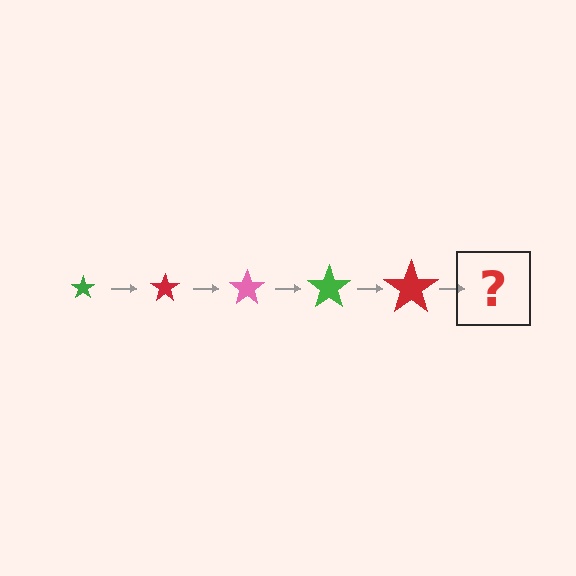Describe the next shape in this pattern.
It should be a pink star, larger than the previous one.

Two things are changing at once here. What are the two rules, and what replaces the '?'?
The two rules are that the star grows larger each step and the color cycles through green, red, and pink. The '?' should be a pink star, larger than the previous one.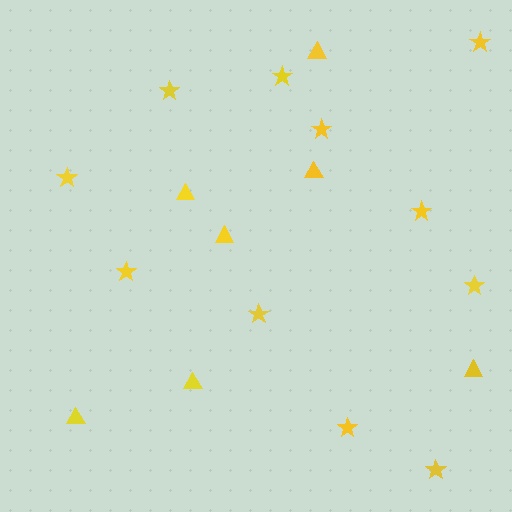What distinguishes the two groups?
There are 2 groups: one group of triangles (7) and one group of stars (11).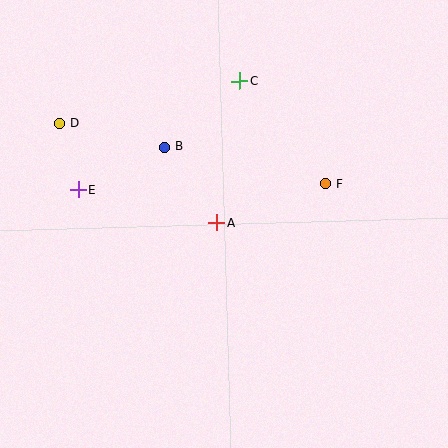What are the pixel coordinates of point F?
Point F is at (325, 184).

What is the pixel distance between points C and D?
The distance between C and D is 184 pixels.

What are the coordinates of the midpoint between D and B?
The midpoint between D and B is at (112, 135).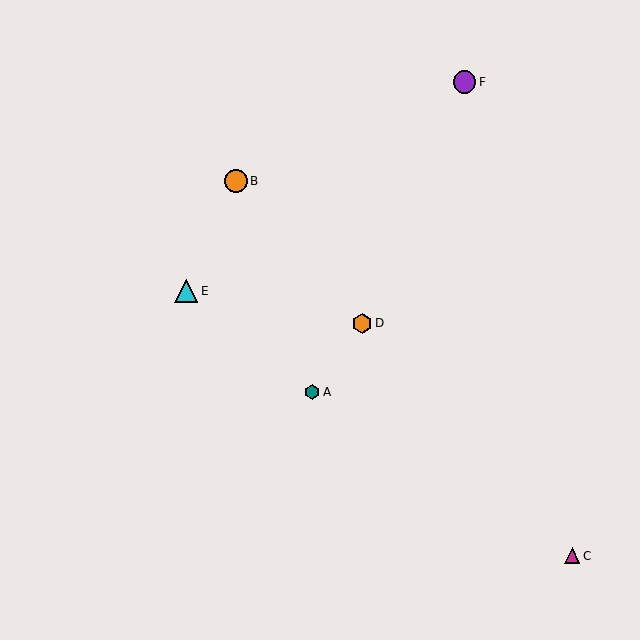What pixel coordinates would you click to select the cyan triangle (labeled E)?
Click at (186, 291) to select the cyan triangle E.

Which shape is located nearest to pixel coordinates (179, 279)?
The cyan triangle (labeled E) at (186, 291) is nearest to that location.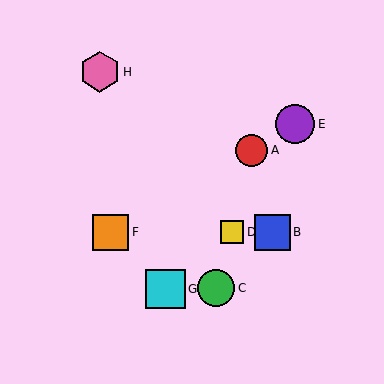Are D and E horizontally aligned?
No, D is at y≈232 and E is at y≈124.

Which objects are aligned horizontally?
Objects B, D, F are aligned horizontally.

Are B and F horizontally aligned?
Yes, both are at y≈232.